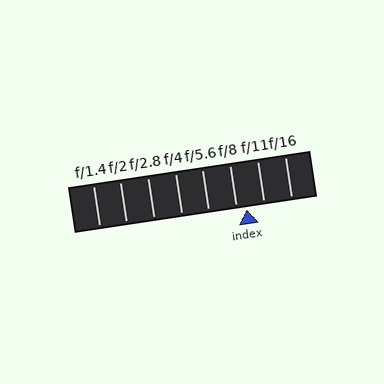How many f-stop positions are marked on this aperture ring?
There are 8 f-stop positions marked.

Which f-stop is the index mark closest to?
The index mark is closest to f/8.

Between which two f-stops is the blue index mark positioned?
The index mark is between f/8 and f/11.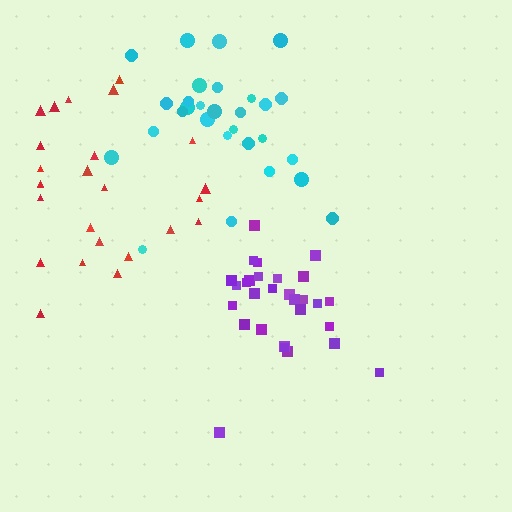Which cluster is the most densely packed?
Purple.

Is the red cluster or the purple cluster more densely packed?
Purple.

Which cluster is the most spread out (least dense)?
Red.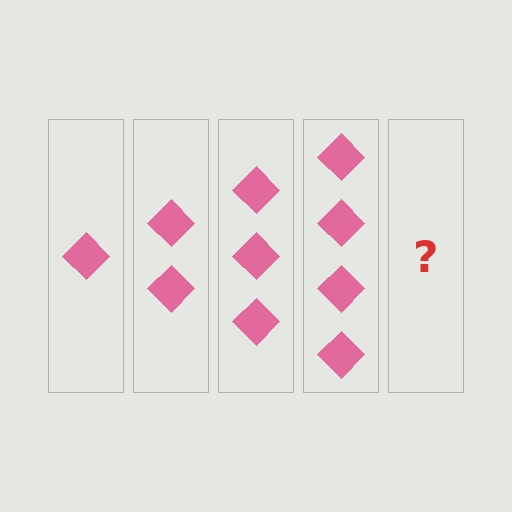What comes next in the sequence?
The next element should be 5 diamonds.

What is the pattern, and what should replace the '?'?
The pattern is that each step adds one more diamond. The '?' should be 5 diamonds.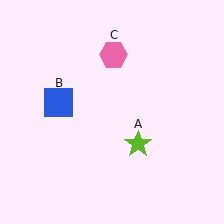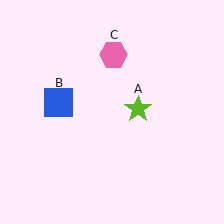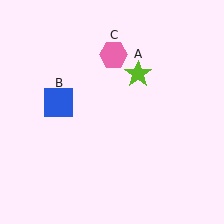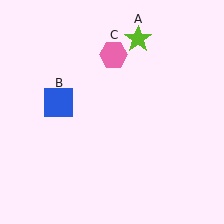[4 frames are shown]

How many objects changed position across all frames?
1 object changed position: lime star (object A).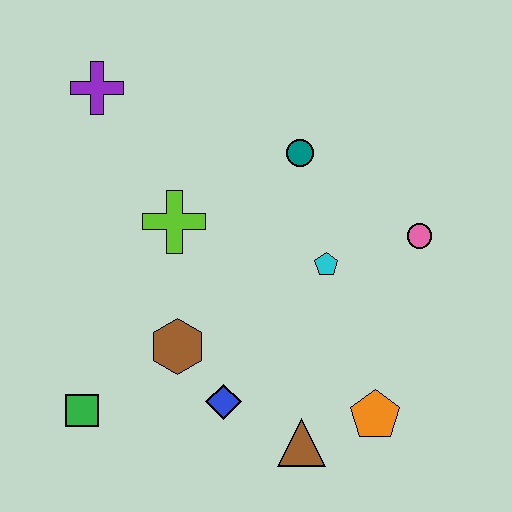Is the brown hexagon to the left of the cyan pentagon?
Yes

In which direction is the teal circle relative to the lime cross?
The teal circle is to the right of the lime cross.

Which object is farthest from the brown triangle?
The purple cross is farthest from the brown triangle.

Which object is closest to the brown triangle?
The orange pentagon is closest to the brown triangle.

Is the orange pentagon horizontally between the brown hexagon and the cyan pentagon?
No